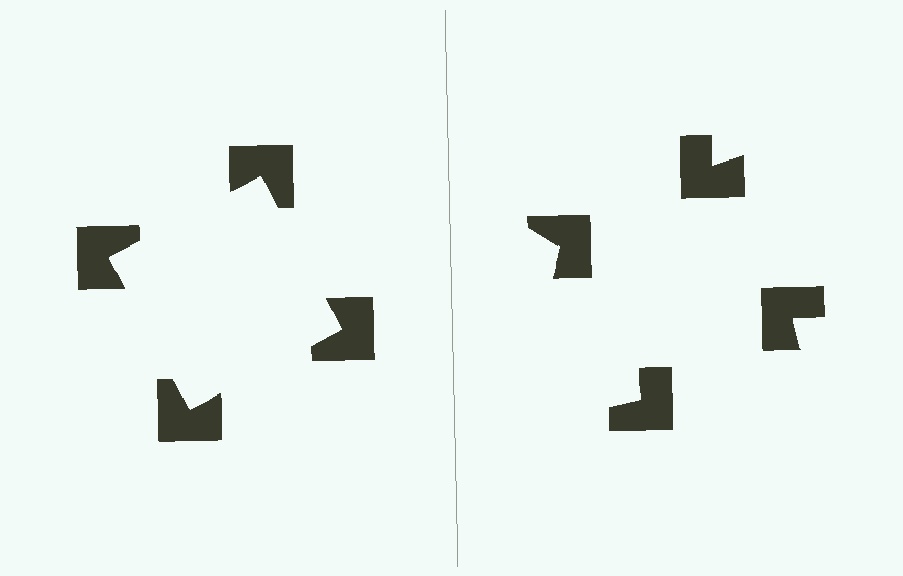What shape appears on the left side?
An illusory square.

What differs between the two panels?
The notched squares are positioned identically on both sides; only the wedge orientations differ. On the left they align to a square; on the right they are misaligned.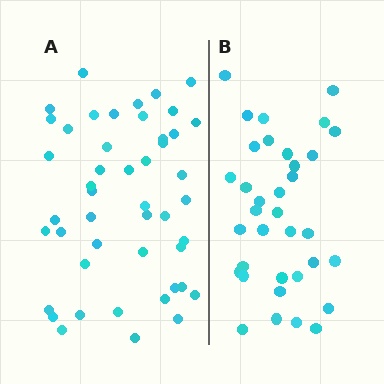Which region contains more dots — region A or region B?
Region A (the left region) has more dots.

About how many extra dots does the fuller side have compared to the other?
Region A has roughly 12 or so more dots than region B.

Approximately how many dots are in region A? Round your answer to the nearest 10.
About 50 dots. (The exact count is 47, which rounds to 50.)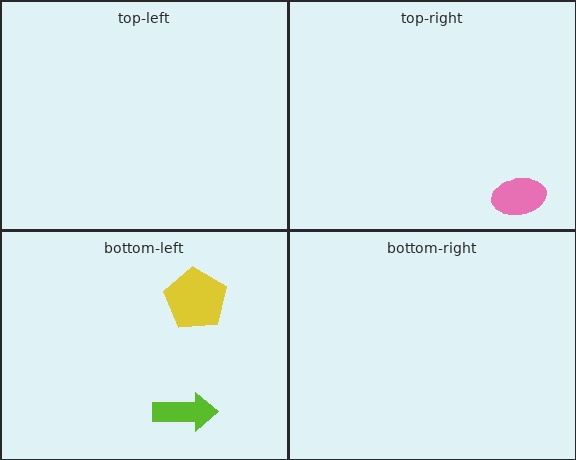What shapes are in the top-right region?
The pink ellipse.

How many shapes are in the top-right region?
1.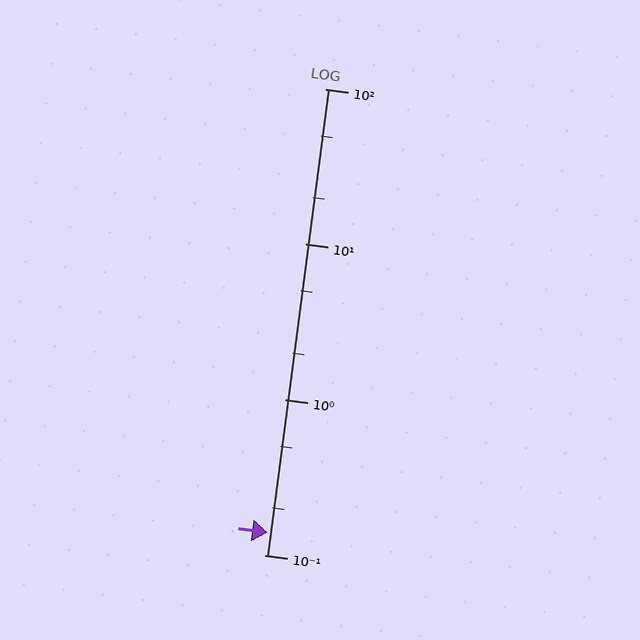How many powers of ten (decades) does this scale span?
The scale spans 3 decades, from 0.1 to 100.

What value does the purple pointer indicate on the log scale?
The pointer indicates approximately 0.14.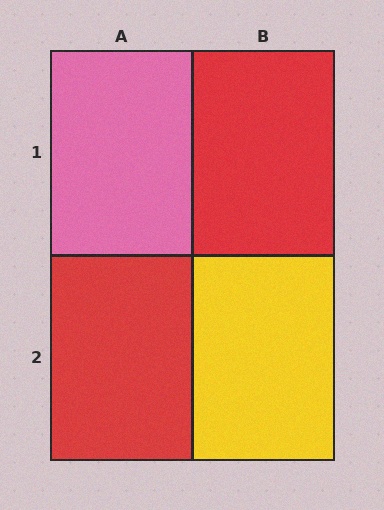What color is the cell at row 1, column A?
Pink.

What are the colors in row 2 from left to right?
Red, yellow.